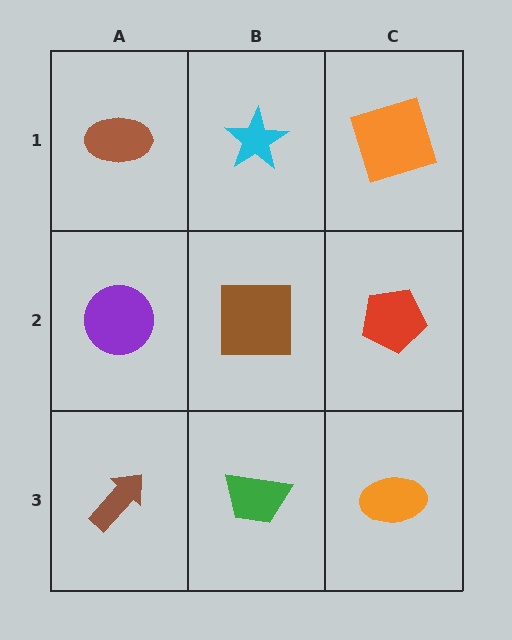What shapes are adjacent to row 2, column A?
A brown ellipse (row 1, column A), a brown arrow (row 3, column A), a brown square (row 2, column B).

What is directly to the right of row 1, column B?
An orange square.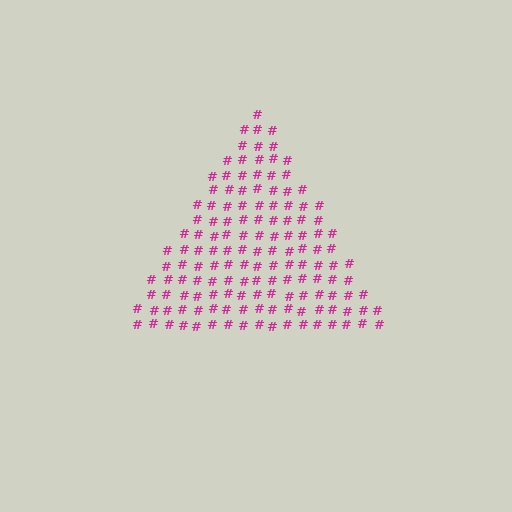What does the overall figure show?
The overall figure shows a triangle.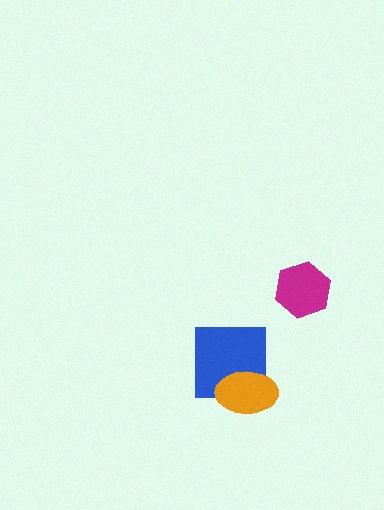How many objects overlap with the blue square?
1 object overlaps with the blue square.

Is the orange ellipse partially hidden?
No, no other shape covers it.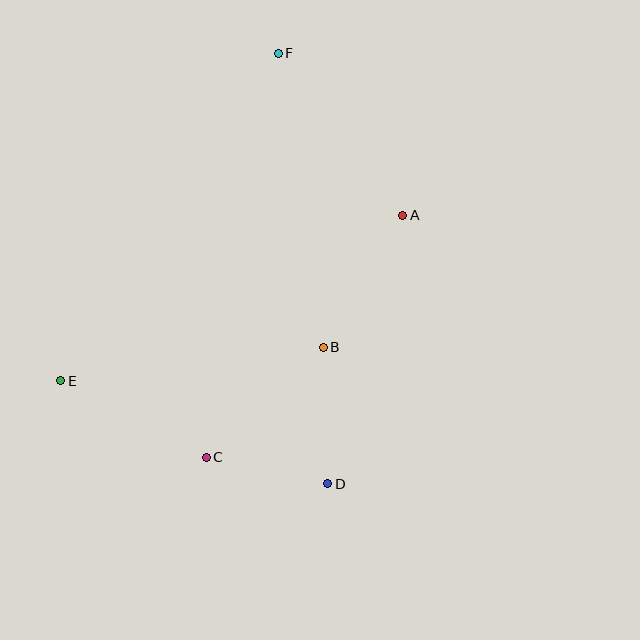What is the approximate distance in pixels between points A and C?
The distance between A and C is approximately 312 pixels.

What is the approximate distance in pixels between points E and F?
The distance between E and F is approximately 393 pixels.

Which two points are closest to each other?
Points C and D are closest to each other.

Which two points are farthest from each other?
Points D and F are farthest from each other.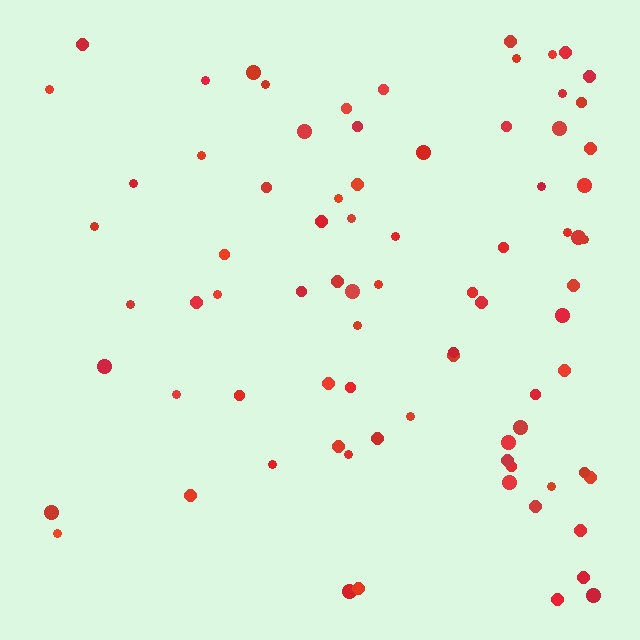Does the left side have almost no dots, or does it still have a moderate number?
Still a moderate number, just noticeably fewer than the right.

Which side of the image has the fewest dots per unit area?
The left.